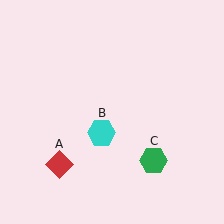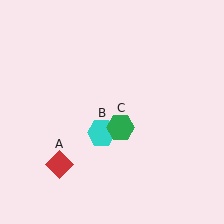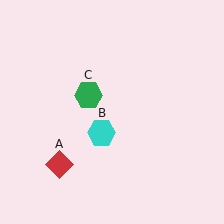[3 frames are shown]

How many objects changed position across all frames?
1 object changed position: green hexagon (object C).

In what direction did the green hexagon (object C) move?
The green hexagon (object C) moved up and to the left.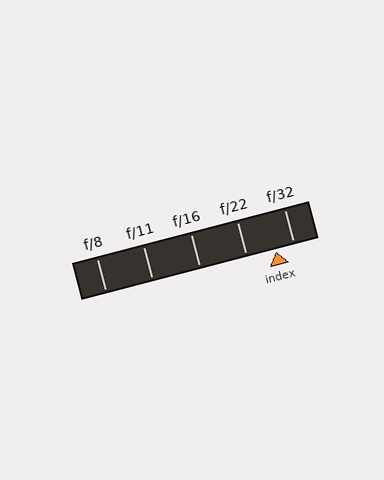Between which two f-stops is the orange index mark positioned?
The index mark is between f/22 and f/32.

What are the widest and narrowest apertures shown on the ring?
The widest aperture shown is f/8 and the narrowest is f/32.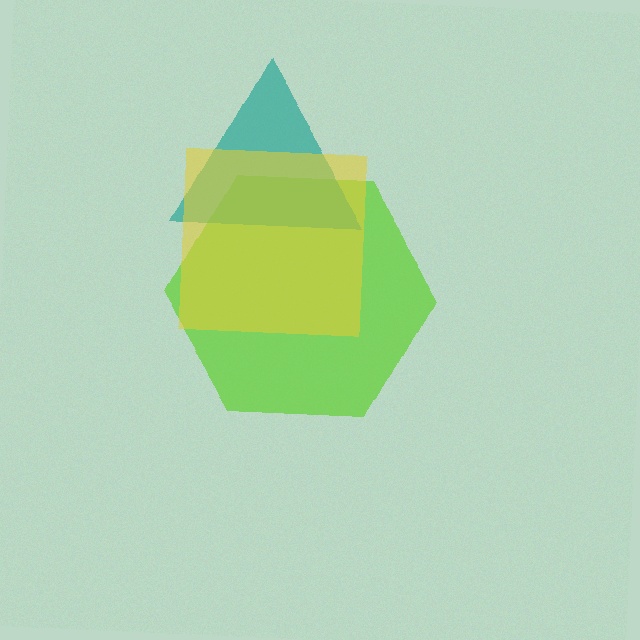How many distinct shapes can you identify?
There are 3 distinct shapes: a lime hexagon, a teal triangle, a yellow square.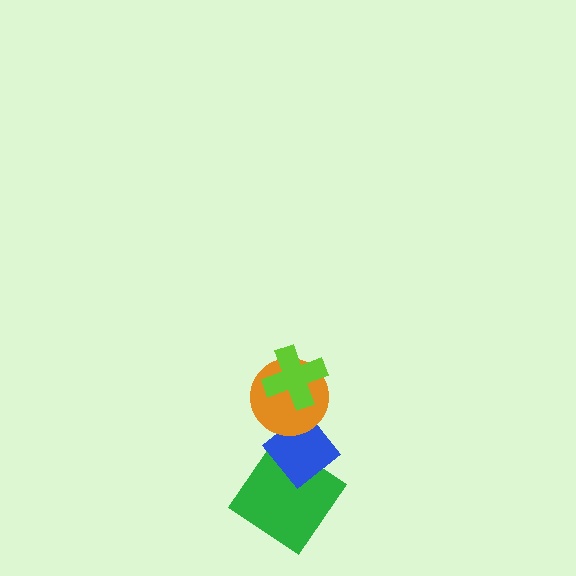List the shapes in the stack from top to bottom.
From top to bottom: the lime cross, the orange circle, the blue diamond, the green diamond.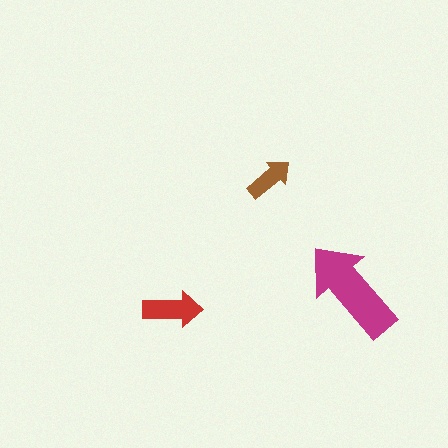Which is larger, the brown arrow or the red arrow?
The red one.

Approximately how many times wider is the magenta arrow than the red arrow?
About 2 times wider.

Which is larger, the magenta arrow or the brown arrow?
The magenta one.